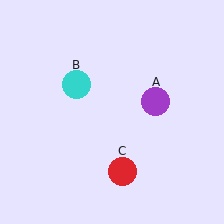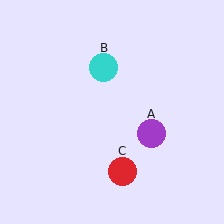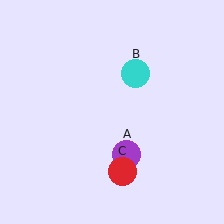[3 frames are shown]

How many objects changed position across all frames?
2 objects changed position: purple circle (object A), cyan circle (object B).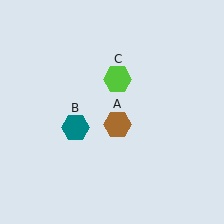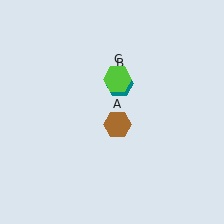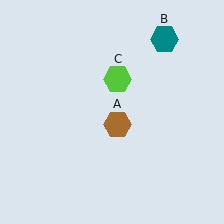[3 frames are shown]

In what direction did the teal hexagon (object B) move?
The teal hexagon (object B) moved up and to the right.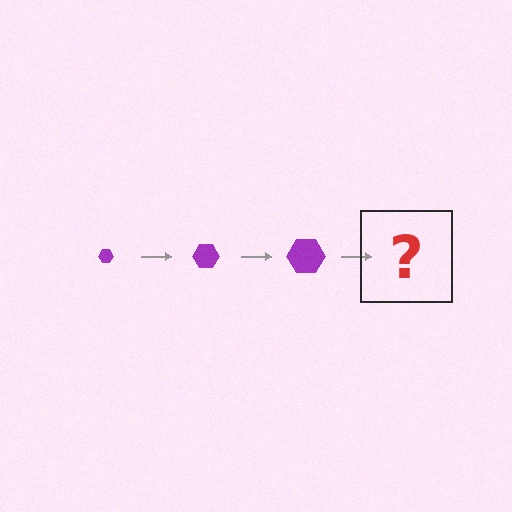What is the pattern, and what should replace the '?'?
The pattern is that the hexagon gets progressively larger each step. The '?' should be a purple hexagon, larger than the previous one.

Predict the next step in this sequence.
The next step is a purple hexagon, larger than the previous one.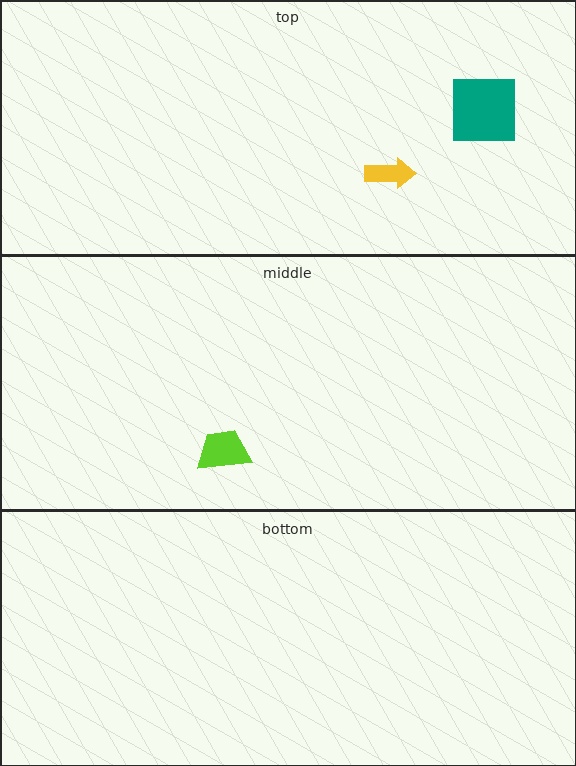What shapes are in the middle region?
The lime trapezoid.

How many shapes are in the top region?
2.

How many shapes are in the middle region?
1.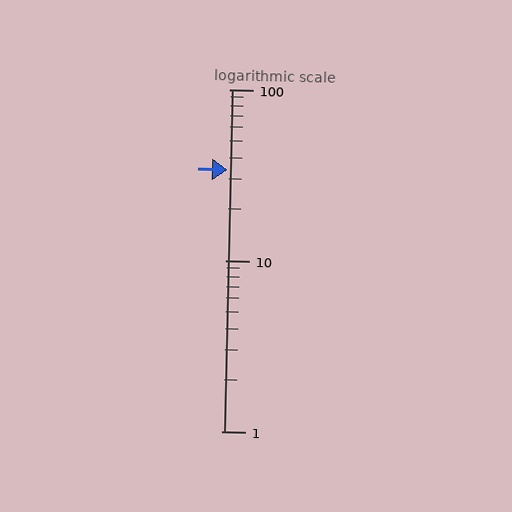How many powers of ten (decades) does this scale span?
The scale spans 2 decades, from 1 to 100.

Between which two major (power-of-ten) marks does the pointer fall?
The pointer is between 10 and 100.